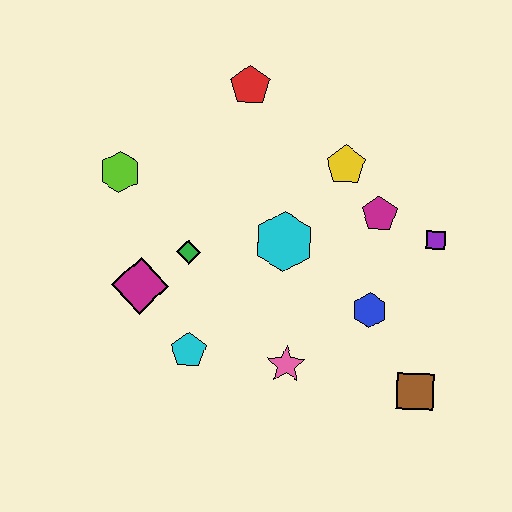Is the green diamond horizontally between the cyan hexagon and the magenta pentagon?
No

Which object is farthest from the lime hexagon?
The brown square is farthest from the lime hexagon.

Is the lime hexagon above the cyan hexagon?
Yes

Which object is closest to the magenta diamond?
The green diamond is closest to the magenta diamond.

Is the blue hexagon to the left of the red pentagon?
No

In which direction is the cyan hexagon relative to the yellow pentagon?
The cyan hexagon is below the yellow pentagon.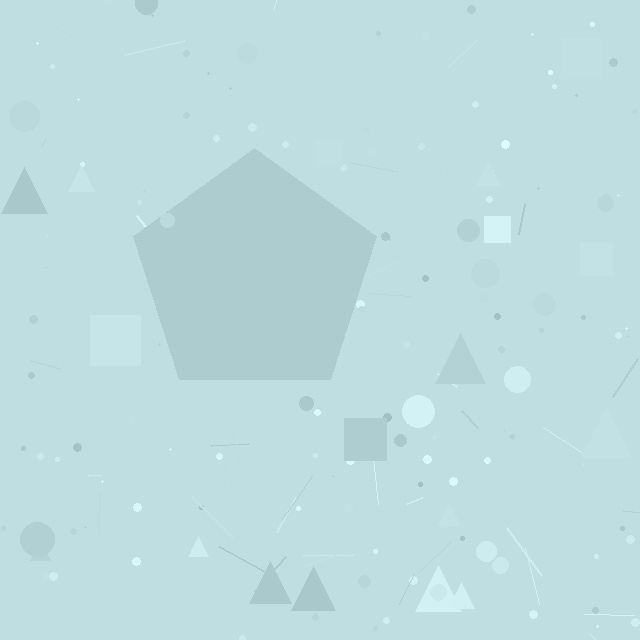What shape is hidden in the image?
A pentagon is hidden in the image.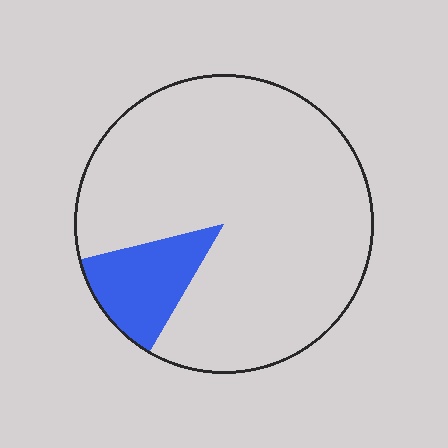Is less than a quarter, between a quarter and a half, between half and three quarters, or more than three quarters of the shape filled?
Less than a quarter.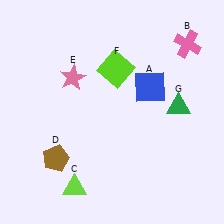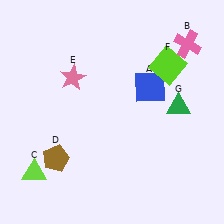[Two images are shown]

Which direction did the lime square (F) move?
The lime square (F) moved right.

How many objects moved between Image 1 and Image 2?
2 objects moved between the two images.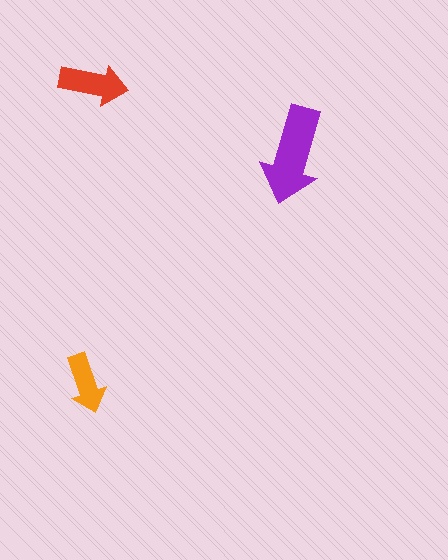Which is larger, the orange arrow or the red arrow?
The red one.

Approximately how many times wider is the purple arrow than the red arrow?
About 1.5 times wider.